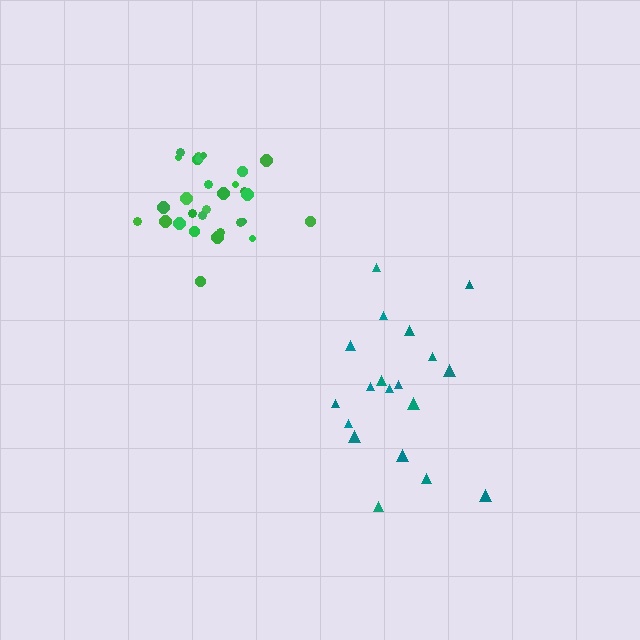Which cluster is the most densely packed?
Green.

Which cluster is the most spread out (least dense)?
Teal.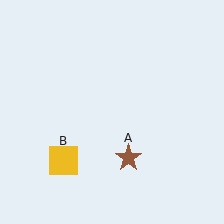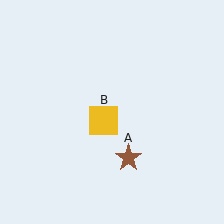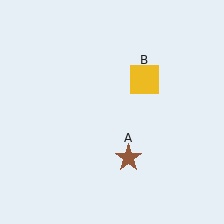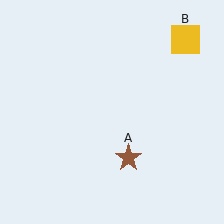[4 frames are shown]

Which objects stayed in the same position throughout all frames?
Brown star (object A) remained stationary.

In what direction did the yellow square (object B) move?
The yellow square (object B) moved up and to the right.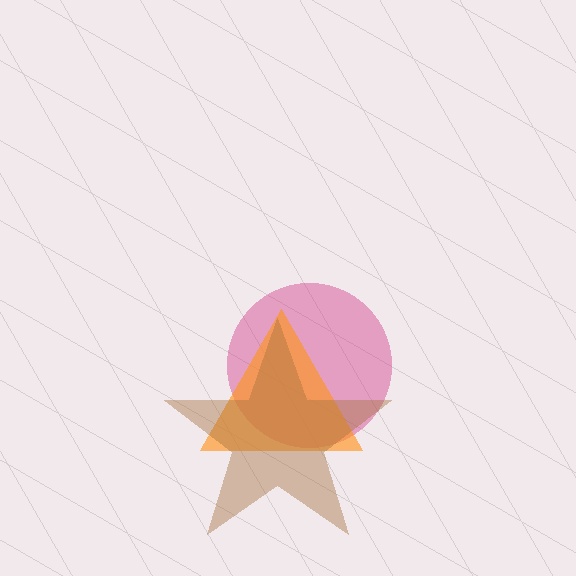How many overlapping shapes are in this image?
There are 3 overlapping shapes in the image.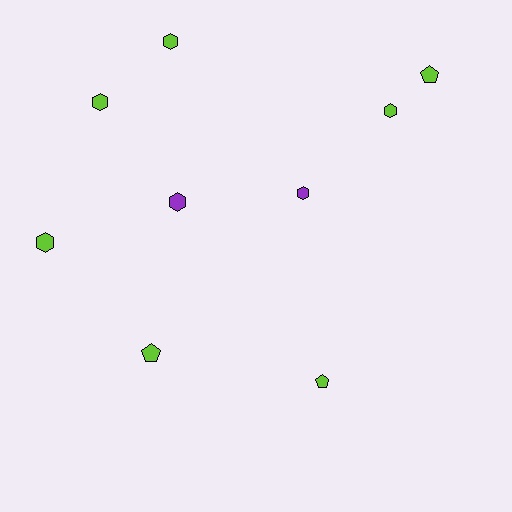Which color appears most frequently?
Lime, with 7 objects.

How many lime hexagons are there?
There are 4 lime hexagons.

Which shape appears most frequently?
Hexagon, with 6 objects.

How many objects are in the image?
There are 9 objects.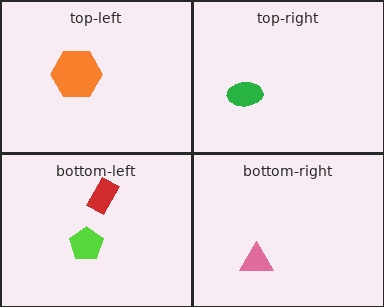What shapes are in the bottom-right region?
The pink triangle.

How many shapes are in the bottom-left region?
2.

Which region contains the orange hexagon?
The top-left region.